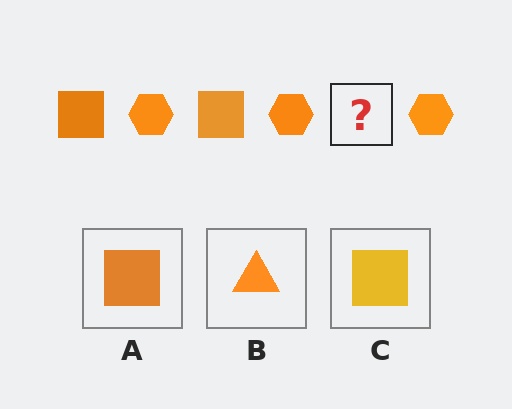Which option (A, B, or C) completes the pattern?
A.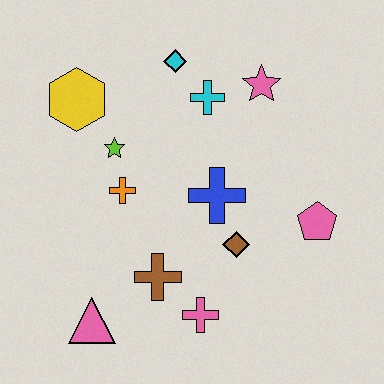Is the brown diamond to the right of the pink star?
No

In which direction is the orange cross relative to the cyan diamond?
The orange cross is below the cyan diamond.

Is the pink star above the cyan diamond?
No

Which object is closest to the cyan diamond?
The cyan cross is closest to the cyan diamond.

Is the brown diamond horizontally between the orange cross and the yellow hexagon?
No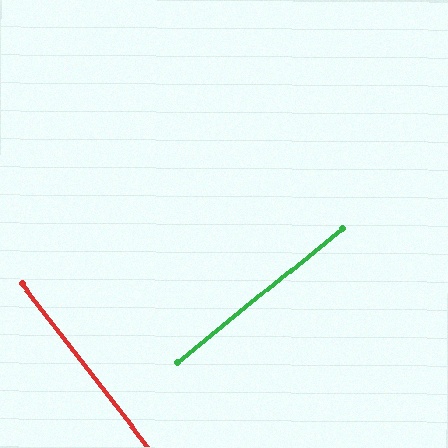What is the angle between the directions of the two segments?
Approximately 88 degrees.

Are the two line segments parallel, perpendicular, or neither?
Perpendicular — they meet at approximately 88°.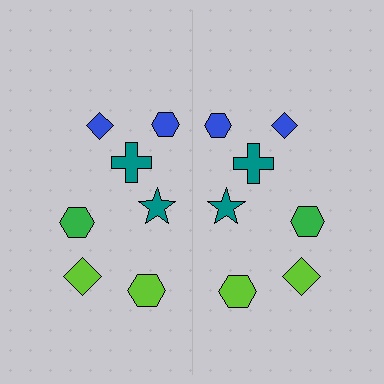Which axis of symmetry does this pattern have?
The pattern has a vertical axis of symmetry running through the center of the image.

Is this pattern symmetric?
Yes, this pattern has bilateral (reflection) symmetry.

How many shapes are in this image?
There are 14 shapes in this image.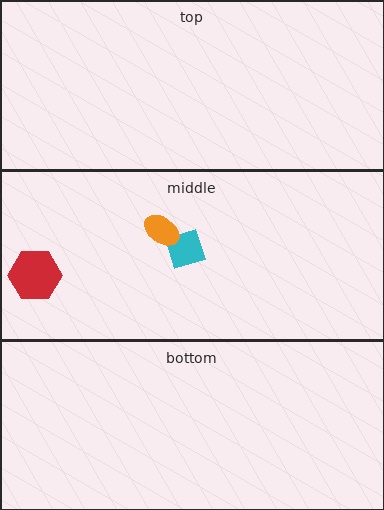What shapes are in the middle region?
The cyan diamond, the red hexagon, the orange ellipse.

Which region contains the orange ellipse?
The middle region.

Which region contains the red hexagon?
The middle region.